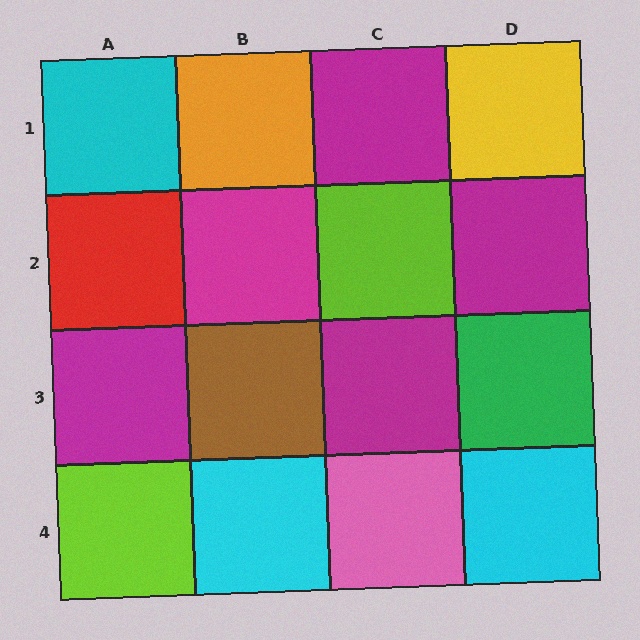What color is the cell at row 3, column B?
Brown.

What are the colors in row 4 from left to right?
Lime, cyan, pink, cyan.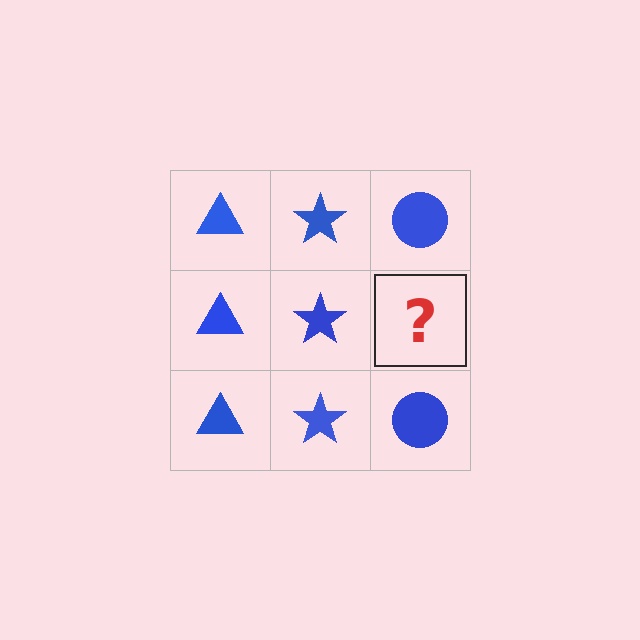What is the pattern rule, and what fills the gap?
The rule is that each column has a consistent shape. The gap should be filled with a blue circle.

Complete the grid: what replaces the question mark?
The question mark should be replaced with a blue circle.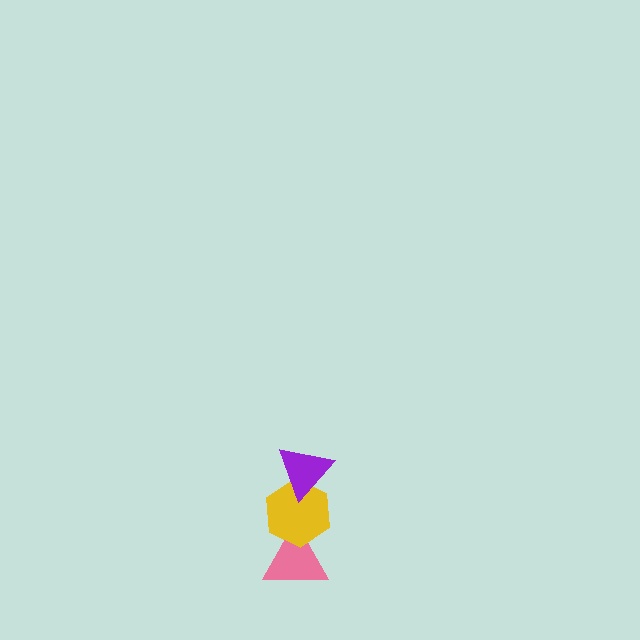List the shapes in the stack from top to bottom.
From top to bottom: the purple triangle, the yellow hexagon, the pink triangle.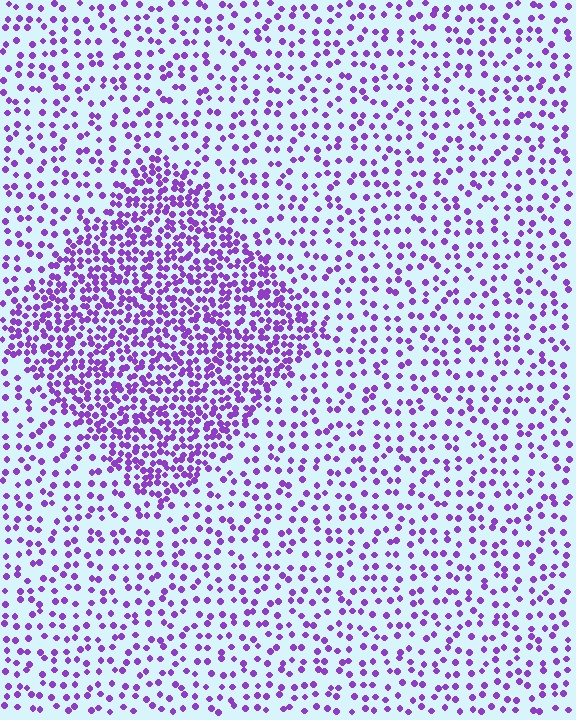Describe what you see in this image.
The image contains small purple elements arranged at two different densities. A diamond-shaped region is visible where the elements are more densely packed than the surrounding area.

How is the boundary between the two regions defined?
The boundary is defined by a change in element density (approximately 2.4x ratio). All elements are the same color, size, and shape.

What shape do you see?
I see a diamond.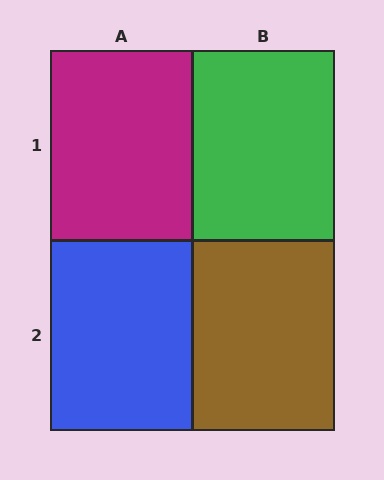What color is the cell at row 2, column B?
Brown.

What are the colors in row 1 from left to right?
Magenta, green.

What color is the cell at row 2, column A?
Blue.